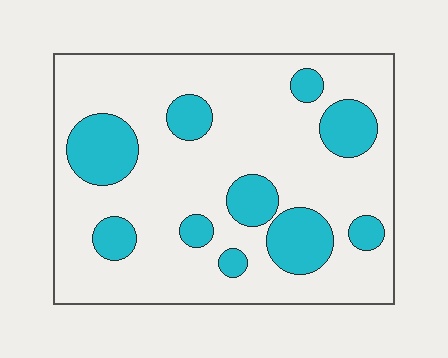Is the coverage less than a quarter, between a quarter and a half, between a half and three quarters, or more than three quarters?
Less than a quarter.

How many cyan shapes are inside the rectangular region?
10.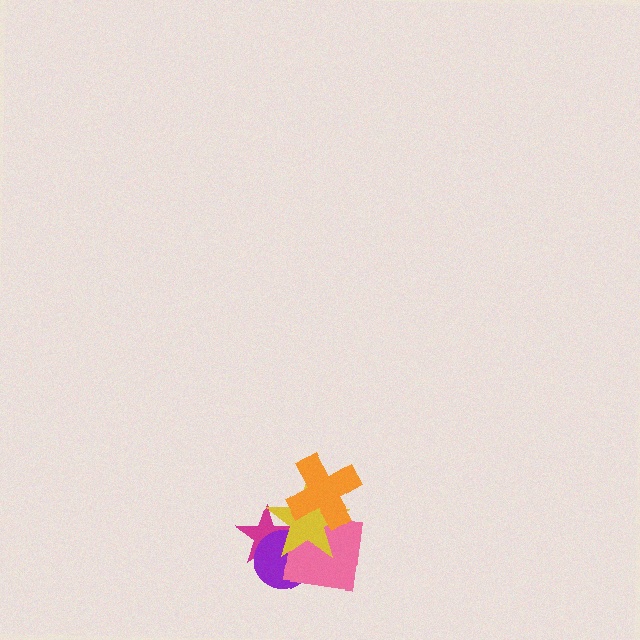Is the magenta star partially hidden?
Yes, it is partially covered by another shape.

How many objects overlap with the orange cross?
2 objects overlap with the orange cross.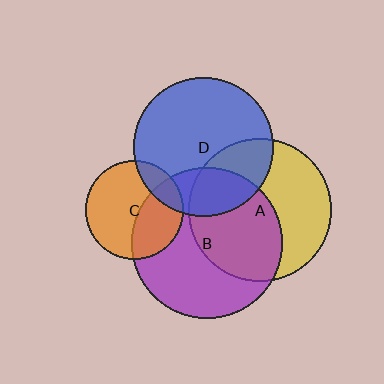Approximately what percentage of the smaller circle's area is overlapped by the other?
Approximately 25%.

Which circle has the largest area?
Circle B (purple).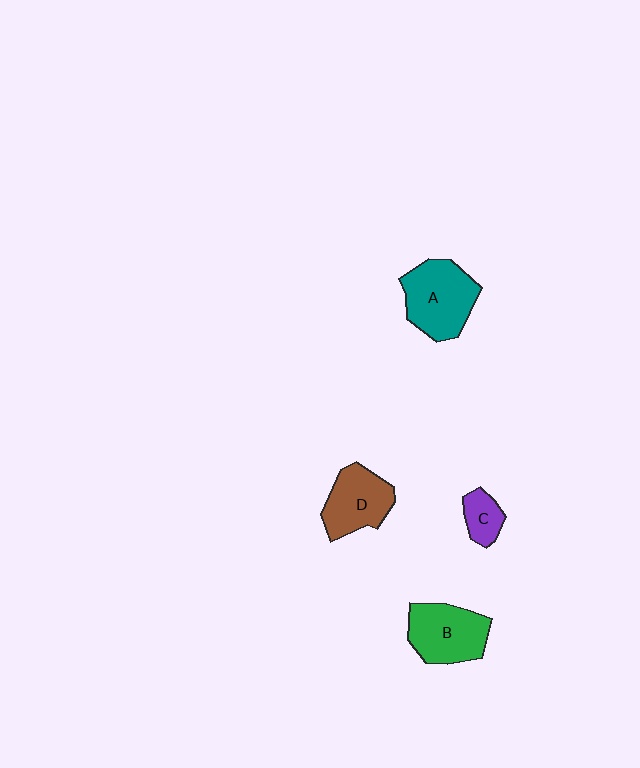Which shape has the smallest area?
Shape C (purple).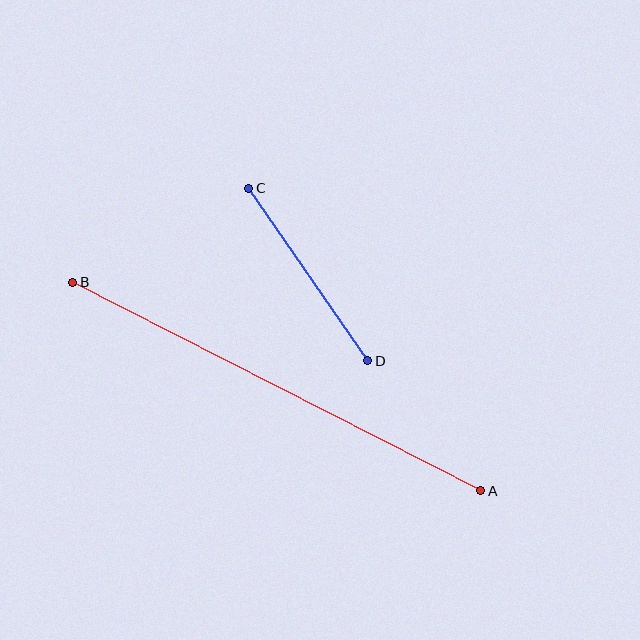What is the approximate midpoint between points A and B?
The midpoint is at approximately (277, 386) pixels.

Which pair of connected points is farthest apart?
Points A and B are farthest apart.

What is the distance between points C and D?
The distance is approximately 209 pixels.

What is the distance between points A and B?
The distance is approximately 458 pixels.